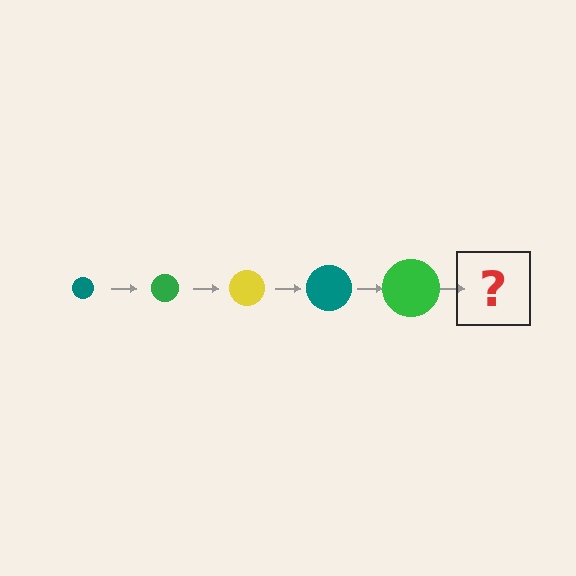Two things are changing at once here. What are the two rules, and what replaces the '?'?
The two rules are that the circle grows larger each step and the color cycles through teal, green, and yellow. The '?' should be a yellow circle, larger than the previous one.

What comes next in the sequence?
The next element should be a yellow circle, larger than the previous one.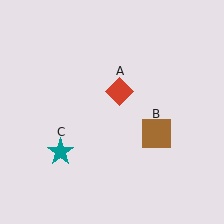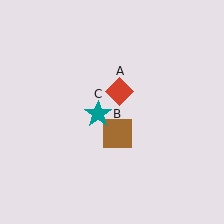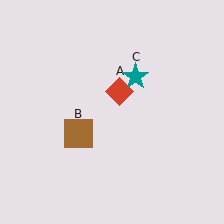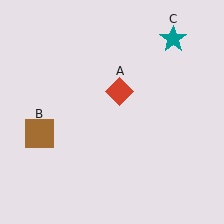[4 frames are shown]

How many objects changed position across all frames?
2 objects changed position: brown square (object B), teal star (object C).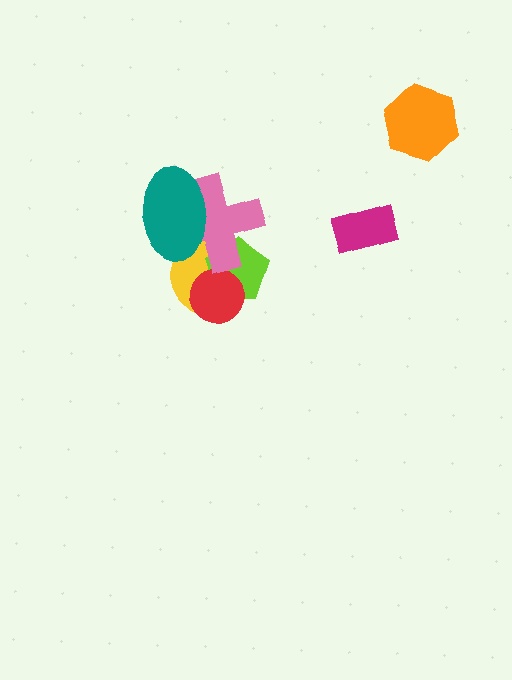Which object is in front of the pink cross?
The teal ellipse is in front of the pink cross.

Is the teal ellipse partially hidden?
No, no other shape covers it.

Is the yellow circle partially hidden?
Yes, it is partially covered by another shape.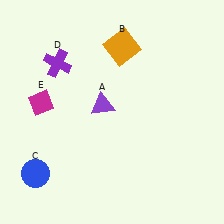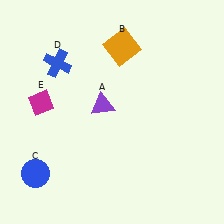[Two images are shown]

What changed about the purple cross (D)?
In Image 1, D is purple. In Image 2, it changed to blue.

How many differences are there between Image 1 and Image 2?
There is 1 difference between the two images.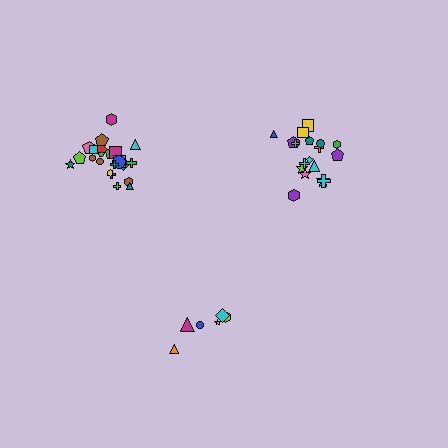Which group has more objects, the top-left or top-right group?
The top-left group.